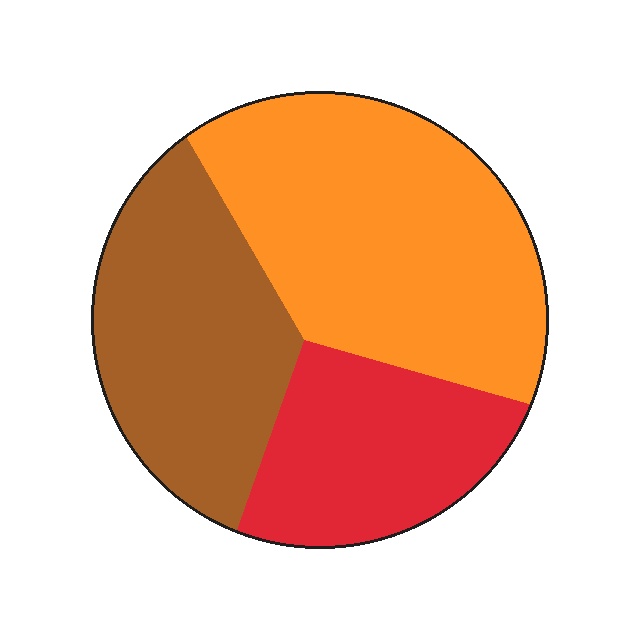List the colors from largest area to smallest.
From largest to smallest: orange, brown, red.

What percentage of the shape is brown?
Brown takes up between a sixth and a third of the shape.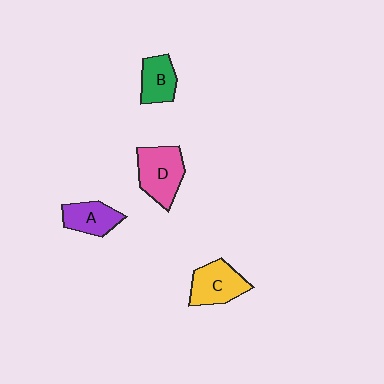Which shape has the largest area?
Shape D (pink).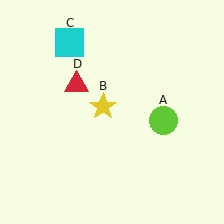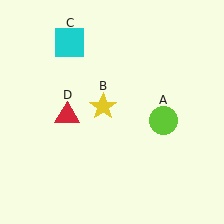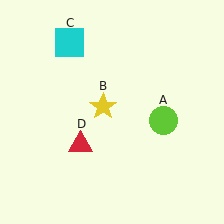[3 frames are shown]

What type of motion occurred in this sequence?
The red triangle (object D) rotated counterclockwise around the center of the scene.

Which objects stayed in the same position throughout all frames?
Lime circle (object A) and yellow star (object B) and cyan square (object C) remained stationary.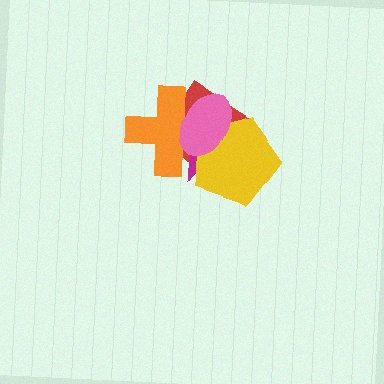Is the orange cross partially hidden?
Yes, it is partially covered by another shape.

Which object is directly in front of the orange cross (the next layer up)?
The yellow pentagon is directly in front of the orange cross.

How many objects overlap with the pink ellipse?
4 objects overlap with the pink ellipse.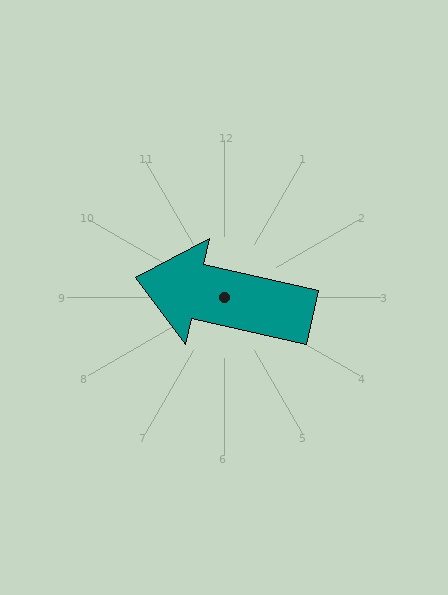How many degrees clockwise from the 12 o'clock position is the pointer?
Approximately 283 degrees.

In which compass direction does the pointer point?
West.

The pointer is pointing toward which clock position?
Roughly 9 o'clock.